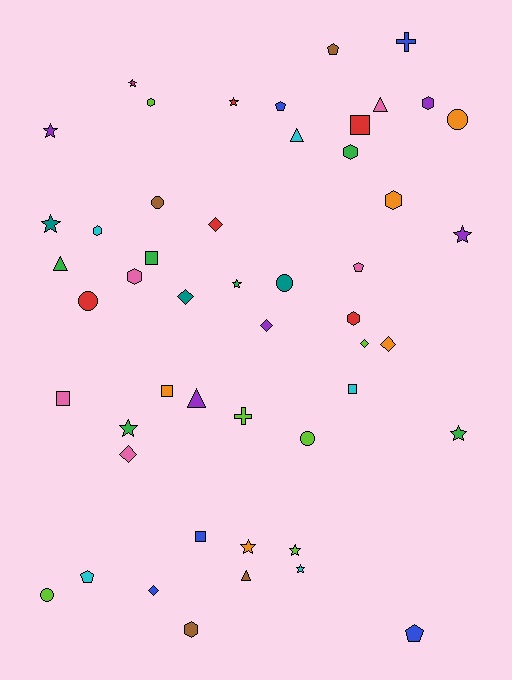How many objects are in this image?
There are 50 objects.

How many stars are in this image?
There are 11 stars.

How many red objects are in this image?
There are 5 red objects.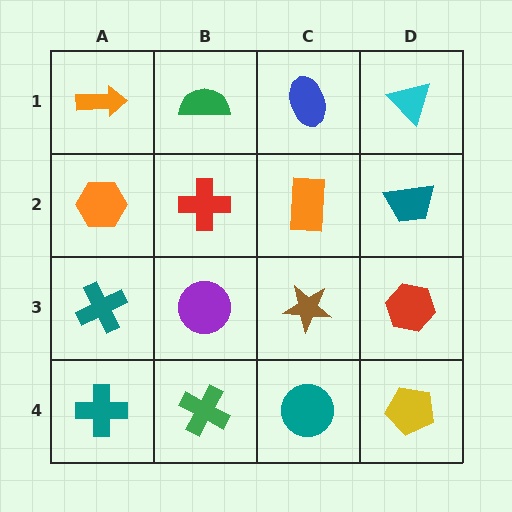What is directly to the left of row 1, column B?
An orange arrow.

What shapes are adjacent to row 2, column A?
An orange arrow (row 1, column A), a teal cross (row 3, column A), a red cross (row 2, column B).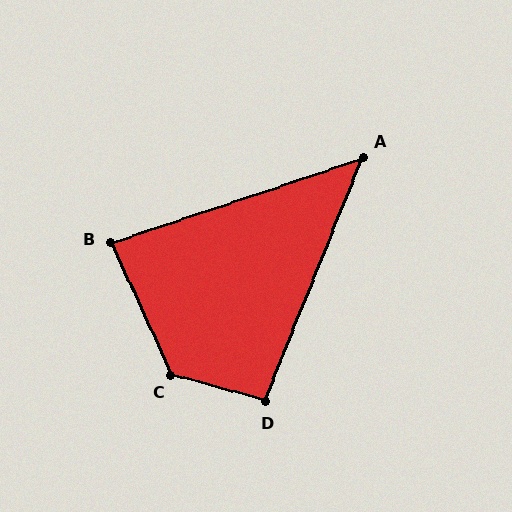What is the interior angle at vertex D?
Approximately 96 degrees (obtuse).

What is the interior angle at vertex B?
Approximately 84 degrees (acute).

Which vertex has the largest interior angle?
C, at approximately 130 degrees.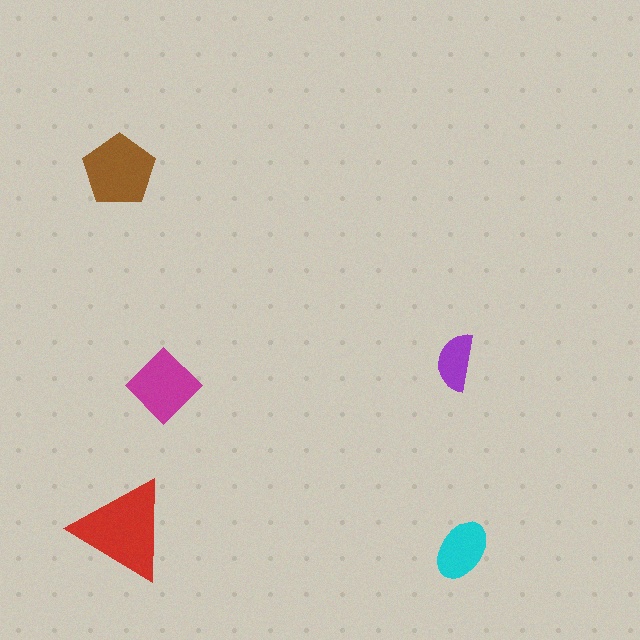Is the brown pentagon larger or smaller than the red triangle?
Smaller.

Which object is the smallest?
The purple semicircle.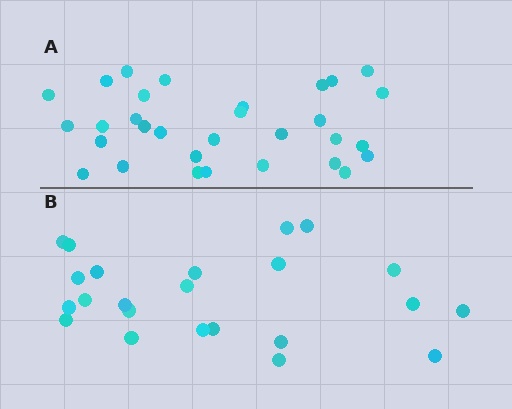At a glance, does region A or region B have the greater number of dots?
Region A (the top region) has more dots.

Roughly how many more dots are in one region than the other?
Region A has roughly 8 or so more dots than region B.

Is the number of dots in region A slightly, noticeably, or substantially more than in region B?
Region A has noticeably more, but not dramatically so. The ratio is roughly 1.3 to 1.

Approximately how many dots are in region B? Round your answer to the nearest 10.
About 20 dots. (The exact count is 23, which rounds to 20.)